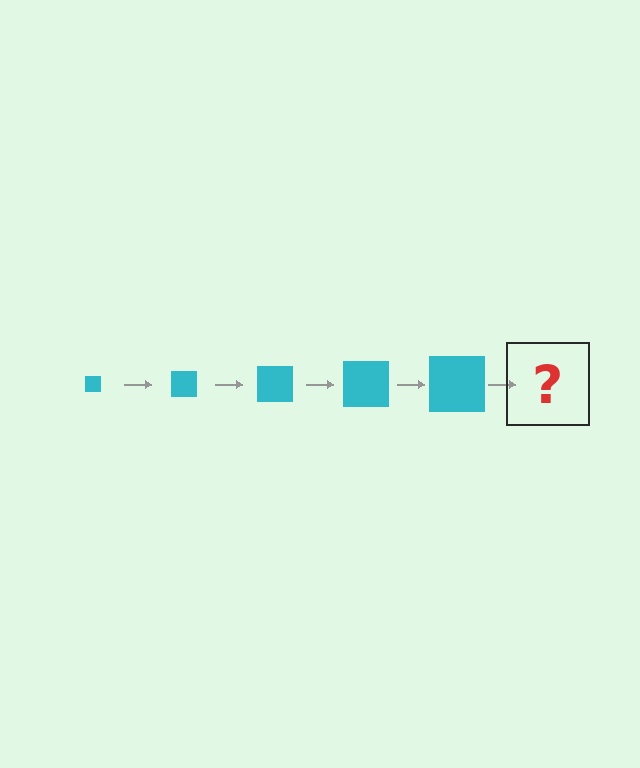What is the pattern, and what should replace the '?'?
The pattern is that the square gets progressively larger each step. The '?' should be a cyan square, larger than the previous one.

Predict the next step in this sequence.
The next step is a cyan square, larger than the previous one.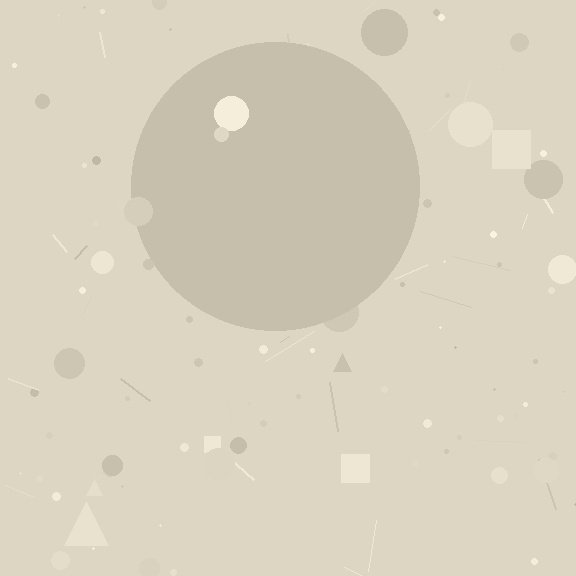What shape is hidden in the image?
A circle is hidden in the image.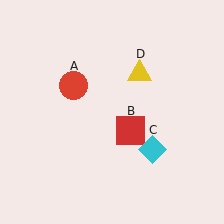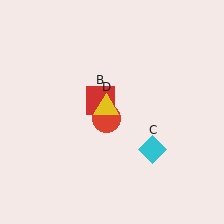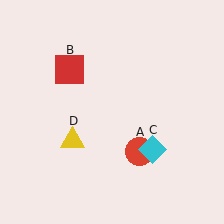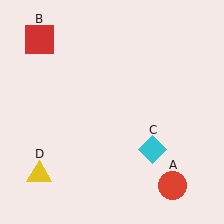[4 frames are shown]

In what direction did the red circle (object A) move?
The red circle (object A) moved down and to the right.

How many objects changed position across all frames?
3 objects changed position: red circle (object A), red square (object B), yellow triangle (object D).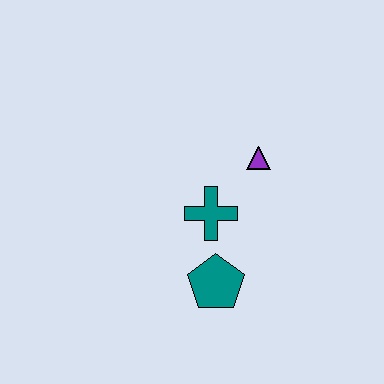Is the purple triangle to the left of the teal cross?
No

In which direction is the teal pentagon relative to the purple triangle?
The teal pentagon is below the purple triangle.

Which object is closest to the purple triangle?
The teal cross is closest to the purple triangle.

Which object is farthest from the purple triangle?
The teal pentagon is farthest from the purple triangle.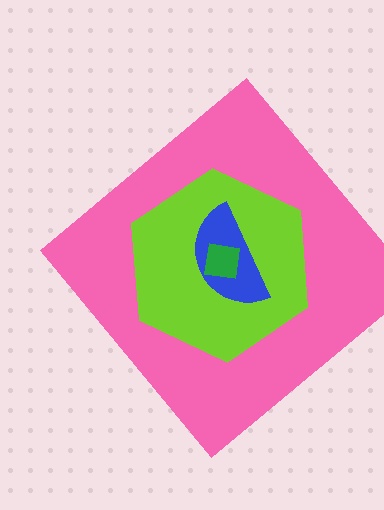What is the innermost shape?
The green square.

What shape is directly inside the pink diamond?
The lime hexagon.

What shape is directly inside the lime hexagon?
The blue semicircle.